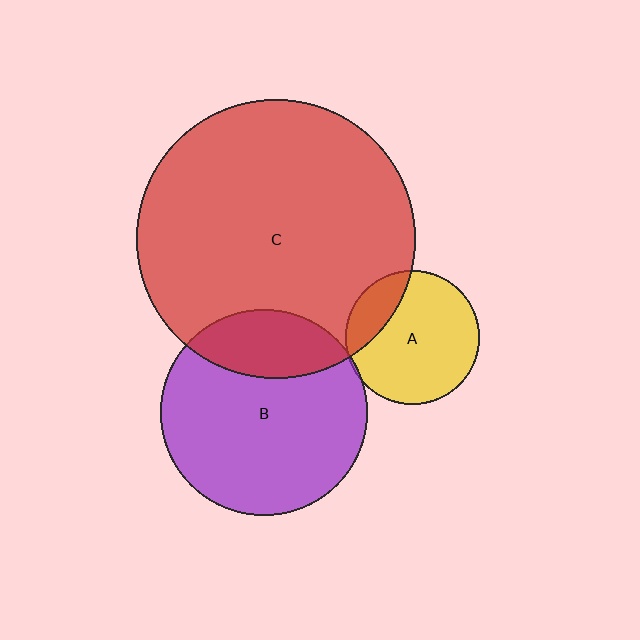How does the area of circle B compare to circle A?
Approximately 2.4 times.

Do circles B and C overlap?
Yes.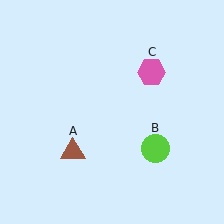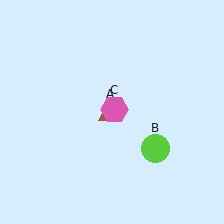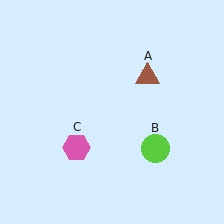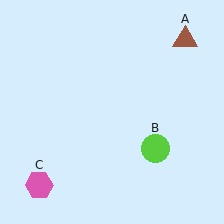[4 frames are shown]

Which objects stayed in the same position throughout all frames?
Lime circle (object B) remained stationary.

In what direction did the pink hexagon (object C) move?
The pink hexagon (object C) moved down and to the left.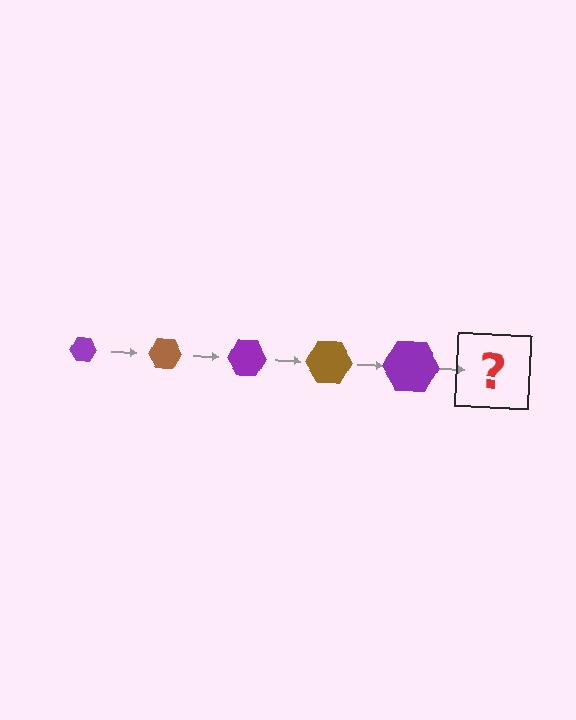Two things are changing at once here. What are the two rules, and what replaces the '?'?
The two rules are that the hexagon grows larger each step and the color cycles through purple and brown. The '?' should be a brown hexagon, larger than the previous one.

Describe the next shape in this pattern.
It should be a brown hexagon, larger than the previous one.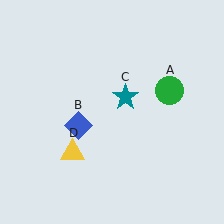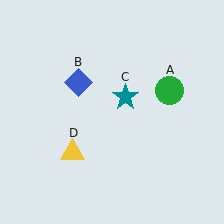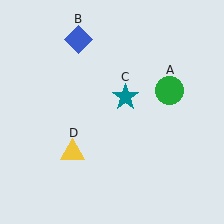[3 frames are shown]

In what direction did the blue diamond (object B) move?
The blue diamond (object B) moved up.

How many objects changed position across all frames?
1 object changed position: blue diamond (object B).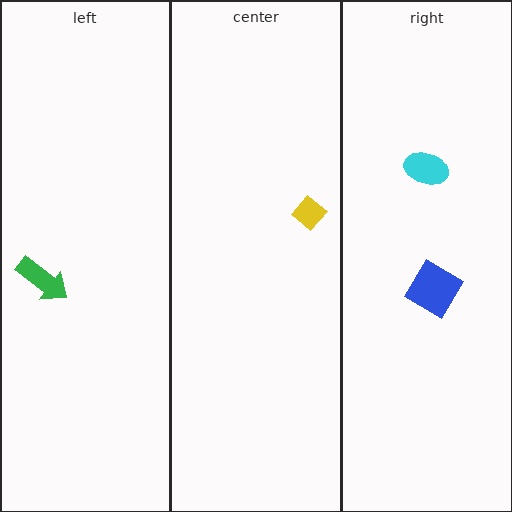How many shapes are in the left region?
1.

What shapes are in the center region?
The yellow diamond.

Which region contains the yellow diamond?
The center region.